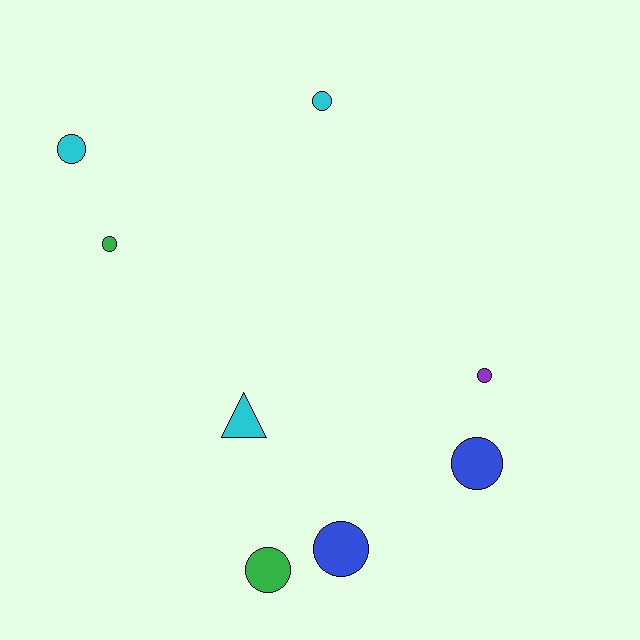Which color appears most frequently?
Cyan, with 3 objects.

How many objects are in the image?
There are 8 objects.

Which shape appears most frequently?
Circle, with 7 objects.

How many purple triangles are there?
There are no purple triangles.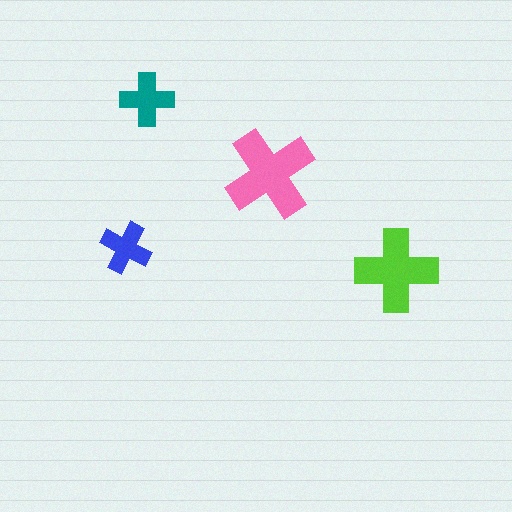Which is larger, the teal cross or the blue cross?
The teal one.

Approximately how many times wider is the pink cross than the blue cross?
About 1.5 times wider.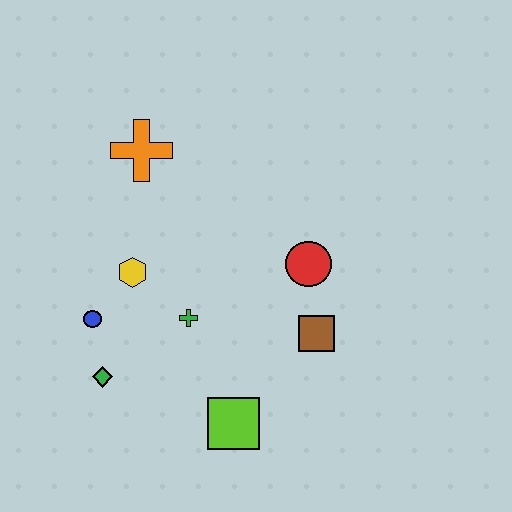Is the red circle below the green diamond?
No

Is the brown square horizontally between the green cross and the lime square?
No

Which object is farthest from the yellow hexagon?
The brown square is farthest from the yellow hexagon.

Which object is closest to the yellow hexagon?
The blue circle is closest to the yellow hexagon.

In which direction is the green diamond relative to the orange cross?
The green diamond is below the orange cross.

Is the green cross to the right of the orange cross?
Yes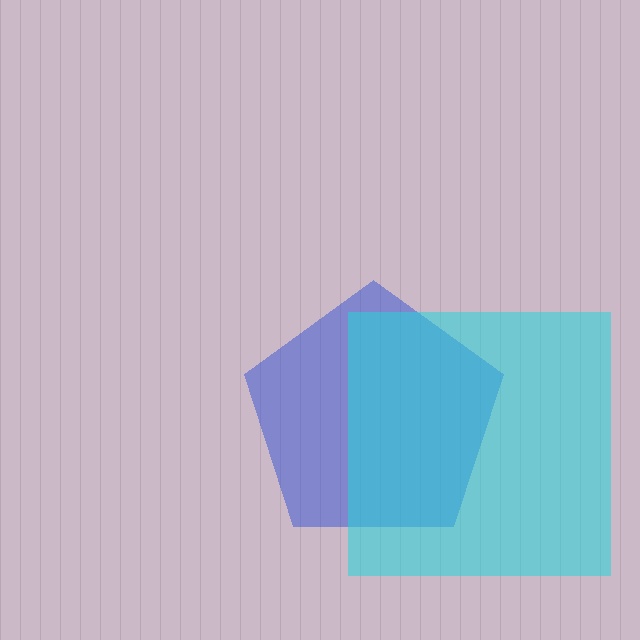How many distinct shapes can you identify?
There are 2 distinct shapes: a blue pentagon, a cyan square.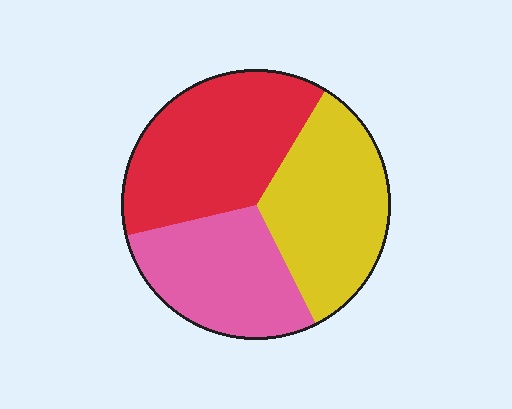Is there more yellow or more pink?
Yellow.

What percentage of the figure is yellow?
Yellow takes up about one third (1/3) of the figure.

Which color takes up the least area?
Pink, at roughly 30%.